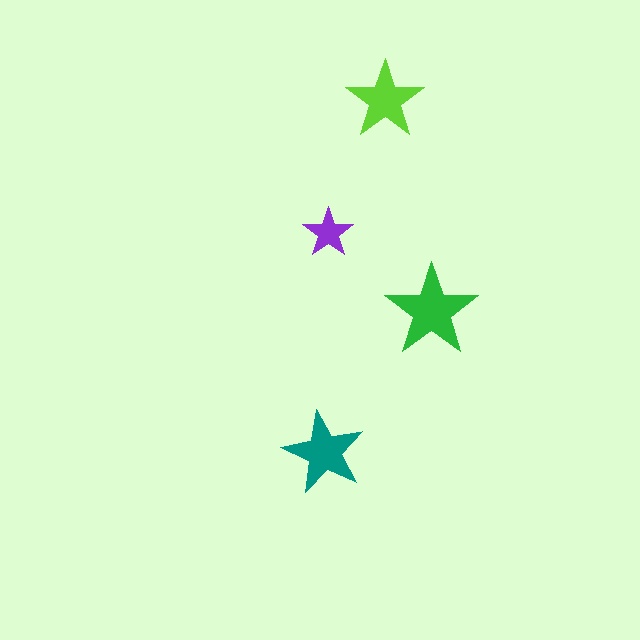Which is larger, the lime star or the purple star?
The lime one.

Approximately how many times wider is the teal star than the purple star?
About 1.5 times wider.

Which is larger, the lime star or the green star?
The green one.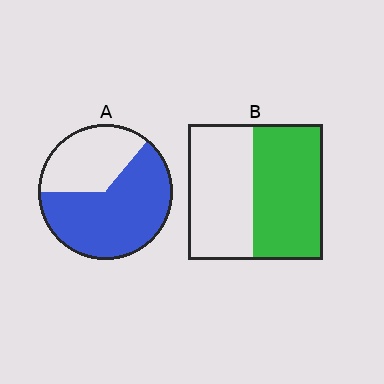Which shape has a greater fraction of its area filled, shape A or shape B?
Shape A.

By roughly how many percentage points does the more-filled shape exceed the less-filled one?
By roughly 10 percentage points (A over B).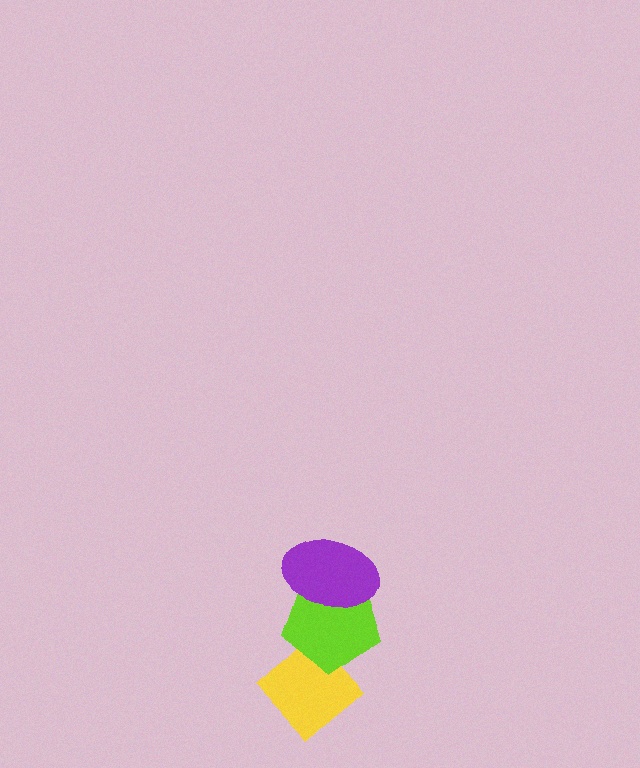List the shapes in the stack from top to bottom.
From top to bottom: the purple ellipse, the lime pentagon, the yellow diamond.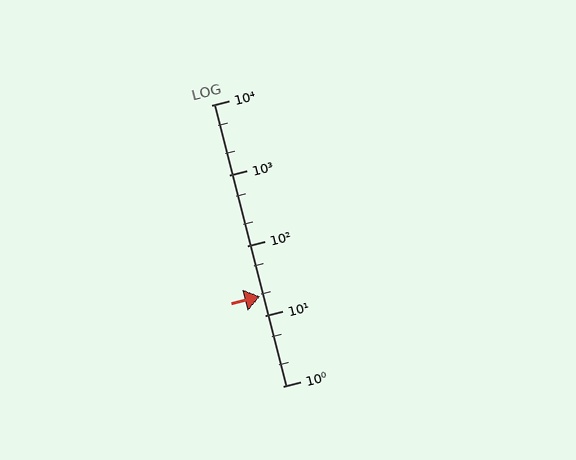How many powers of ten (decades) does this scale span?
The scale spans 4 decades, from 1 to 10000.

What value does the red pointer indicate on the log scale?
The pointer indicates approximately 19.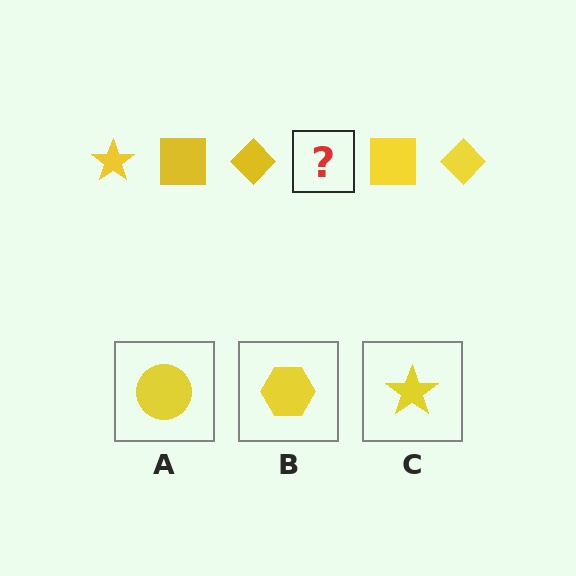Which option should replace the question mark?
Option C.